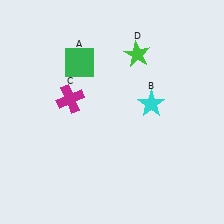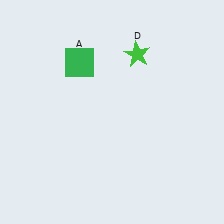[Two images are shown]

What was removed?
The cyan star (B), the magenta cross (C) were removed in Image 2.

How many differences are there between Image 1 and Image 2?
There are 2 differences between the two images.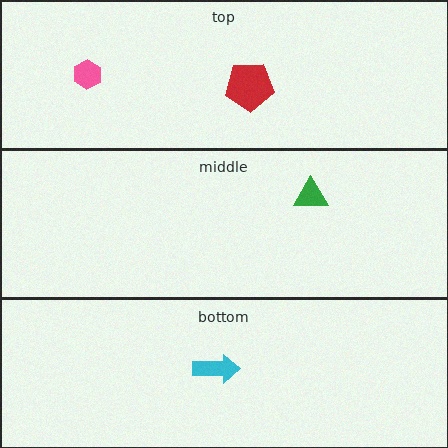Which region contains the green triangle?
The middle region.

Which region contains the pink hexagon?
The top region.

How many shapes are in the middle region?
1.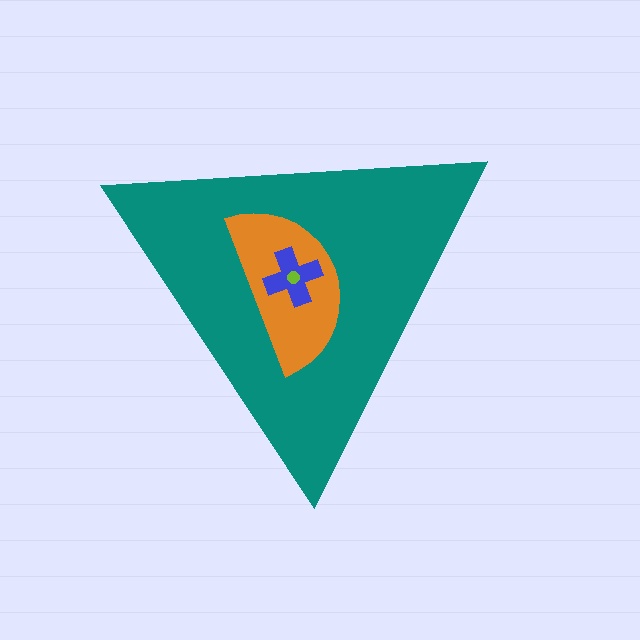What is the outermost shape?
The teal triangle.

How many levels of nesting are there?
4.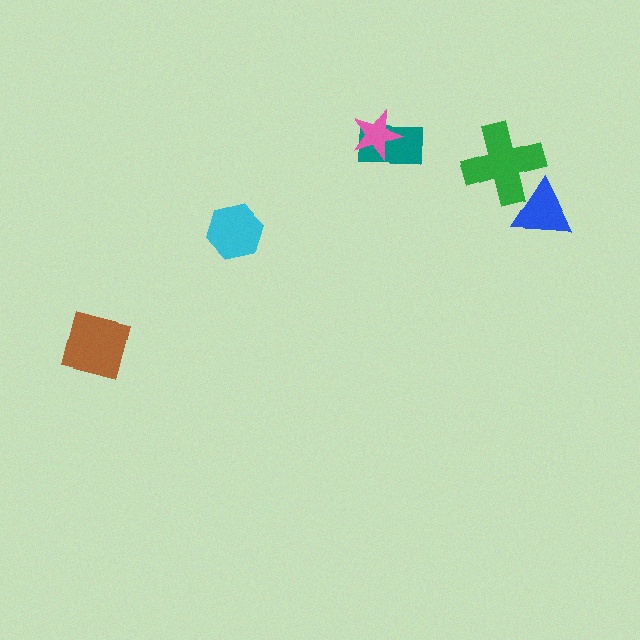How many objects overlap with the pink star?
1 object overlaps with the pink star.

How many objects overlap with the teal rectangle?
1 object overlaps with the teal rectangle.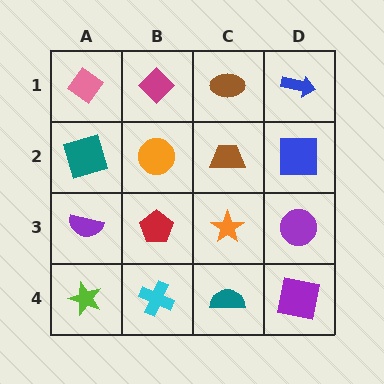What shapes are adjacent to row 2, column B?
A magenta diamond (row 1, column B), a red pentagon (row 3, column B), a teal square (row 2, column A), a brown trapezoid (row 2, column C).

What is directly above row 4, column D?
A purple circle.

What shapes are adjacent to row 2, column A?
A pink diamond (row 1, column A), a purple semicircle (row 3, column A), an orange circle (row 2, column B).